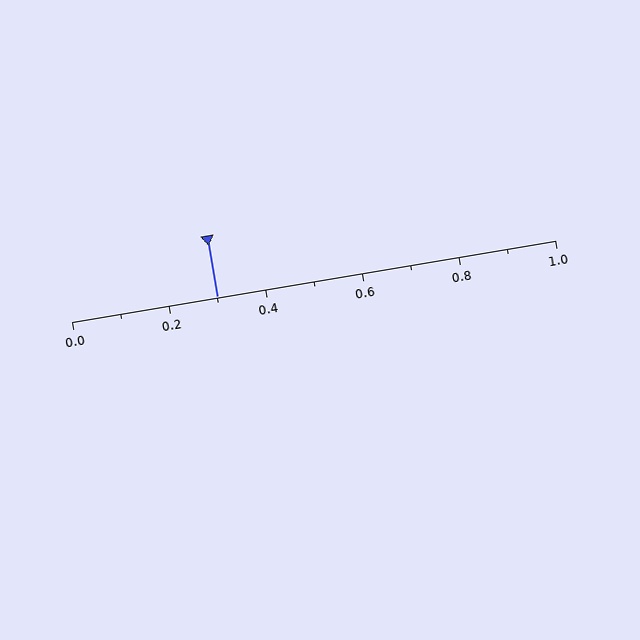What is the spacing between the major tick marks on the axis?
The major ticks are spaced 0.2 apart.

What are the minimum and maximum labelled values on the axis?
The axis runs from 0.0 to 1.0.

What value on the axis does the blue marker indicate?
The marker indicates approximately 0.3.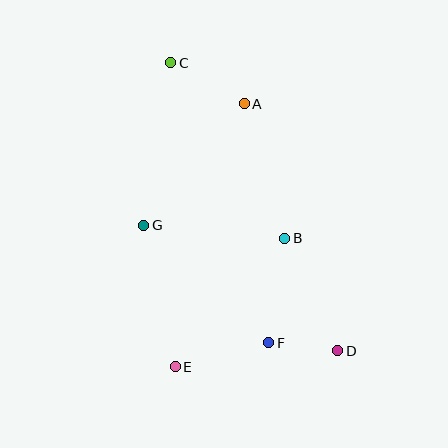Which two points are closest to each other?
Points D and F are closest to each other.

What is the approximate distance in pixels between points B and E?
The distance between B and E is approximately 169 pixels.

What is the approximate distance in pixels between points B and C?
The distance between B and C is approximately 209 pixels.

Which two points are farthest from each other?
Points C and D are farthest from each other.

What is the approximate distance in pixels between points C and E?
The distance between C and E is approximately 304 pixels.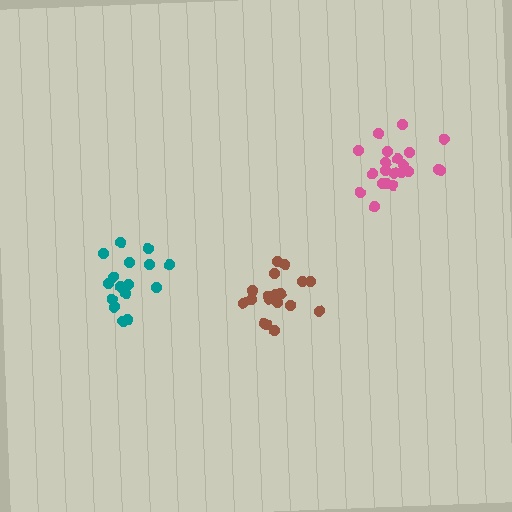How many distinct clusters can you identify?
There are 3 distinct clusters.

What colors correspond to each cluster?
The clusters are colored: pink, teal, brown.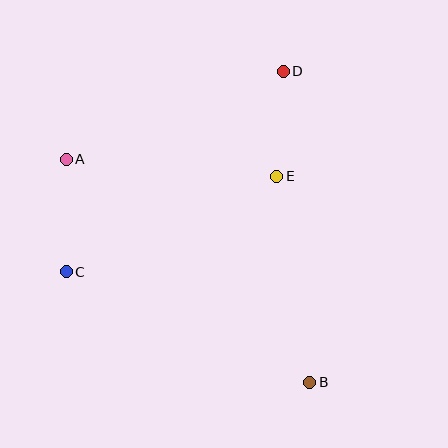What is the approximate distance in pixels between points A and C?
The distance between A and C is approximately 113 pixels.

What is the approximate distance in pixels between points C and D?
The distance between C and D is approximately 296 pixels.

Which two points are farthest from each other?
Points A and B are farthest from each other.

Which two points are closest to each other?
Points D and E are closest to each other.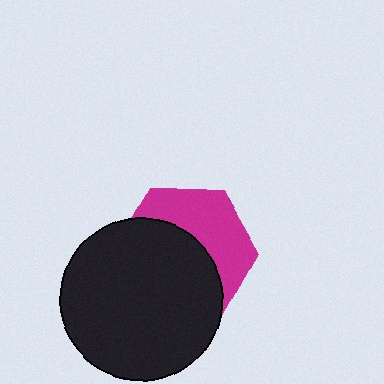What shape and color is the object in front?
The object in front is a black circle.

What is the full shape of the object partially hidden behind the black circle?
The partially hidden object is a magenta hexagon.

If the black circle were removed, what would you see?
You would see the complete magenta hexagon.